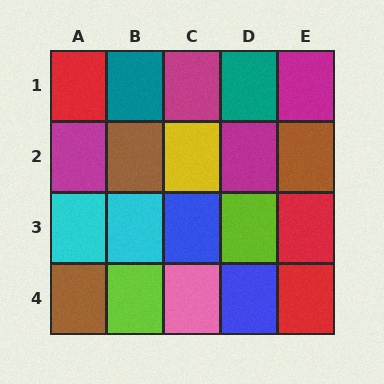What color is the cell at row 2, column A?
Magenta.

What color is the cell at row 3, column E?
Red.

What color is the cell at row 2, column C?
Yellow.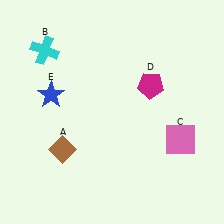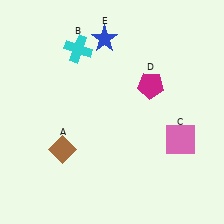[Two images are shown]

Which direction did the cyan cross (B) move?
The cyan cross (B) moved right.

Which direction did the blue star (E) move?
The blue star (E) moved up.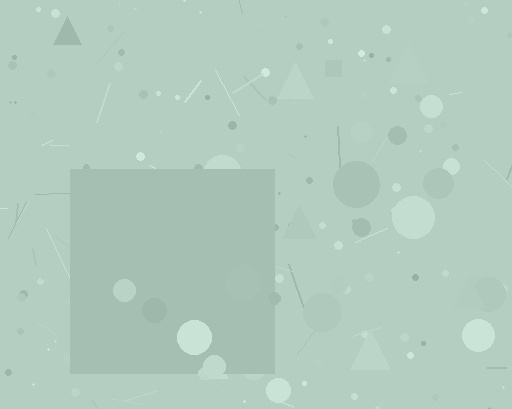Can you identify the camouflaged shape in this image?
The camouflaged shape is a square.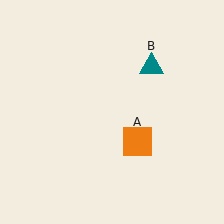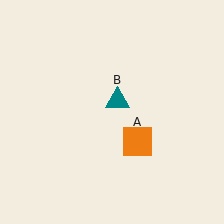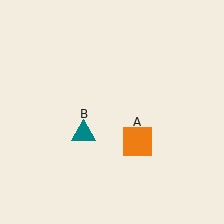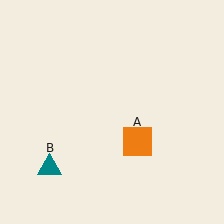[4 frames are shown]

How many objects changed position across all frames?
1 object changed position: teal triangle (object B).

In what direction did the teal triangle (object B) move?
The teal triangle (object B) moved down and to the left.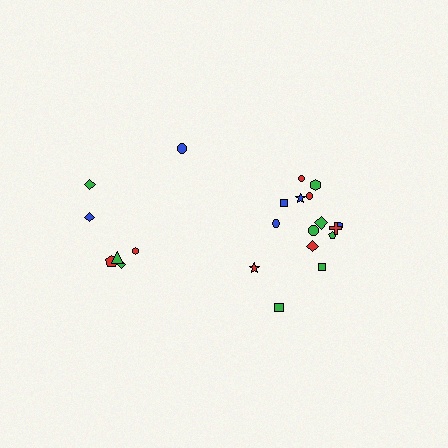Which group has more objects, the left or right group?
The right group.